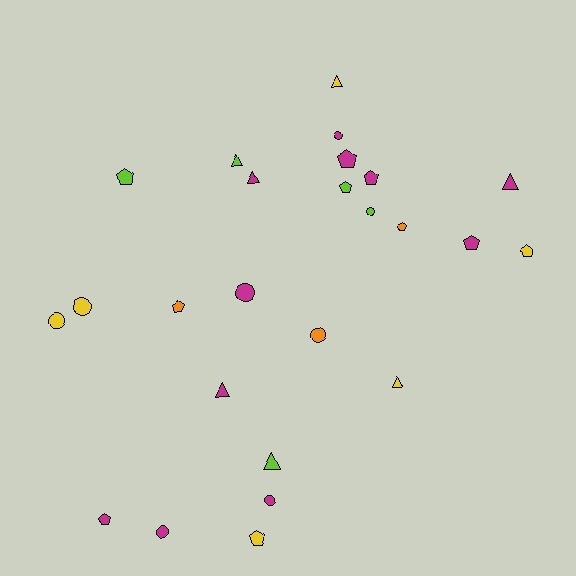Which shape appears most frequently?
Pentagon, with 10 objects.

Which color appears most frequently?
Magenta, with 11 objects.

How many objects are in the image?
There are 25 objects.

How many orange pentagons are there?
There are 2 orange pentagons.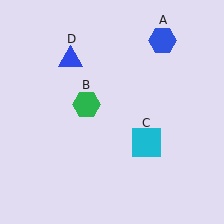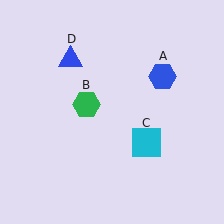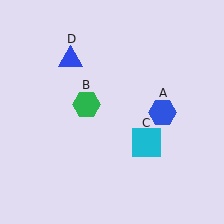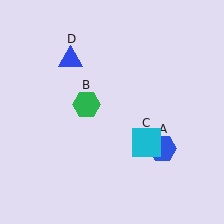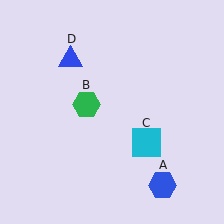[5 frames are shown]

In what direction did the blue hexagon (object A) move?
The blue hexagon (object A) moved down.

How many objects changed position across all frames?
1 object changed position: blue hexagon (object A).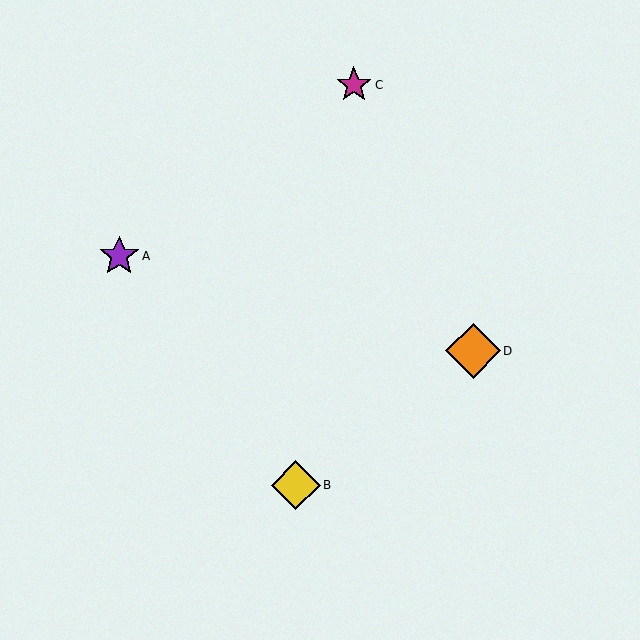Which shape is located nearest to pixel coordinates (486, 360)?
The orange diamond (labeled D) at (473, 351) is nearest to that location.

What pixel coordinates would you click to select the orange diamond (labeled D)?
Click at (473, 351) to select the orange diamond D.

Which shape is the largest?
The orange diamond (labeled D) is the largest.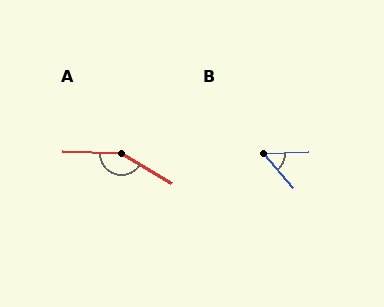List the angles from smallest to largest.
B (51°), A (151°).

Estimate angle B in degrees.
Approximately 51 degrees.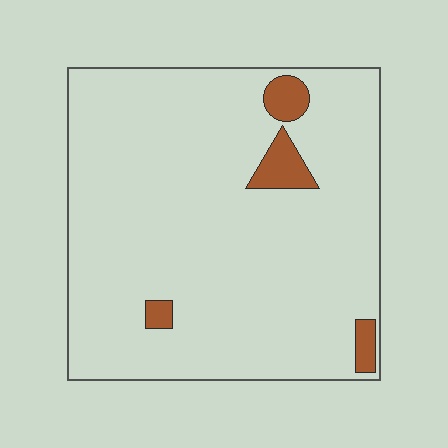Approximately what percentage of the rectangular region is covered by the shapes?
Approximately 5%.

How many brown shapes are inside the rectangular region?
4.